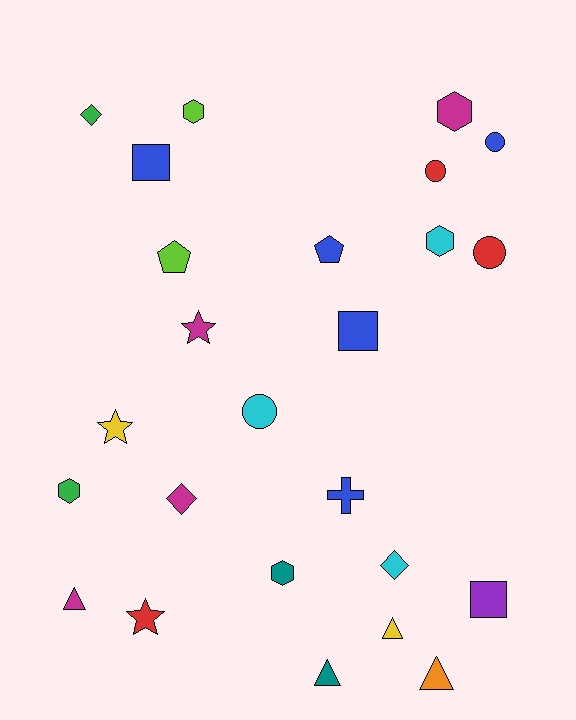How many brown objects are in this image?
There are no brown objects.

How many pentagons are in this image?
There are 2 pentagons.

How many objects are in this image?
There are 25 objects.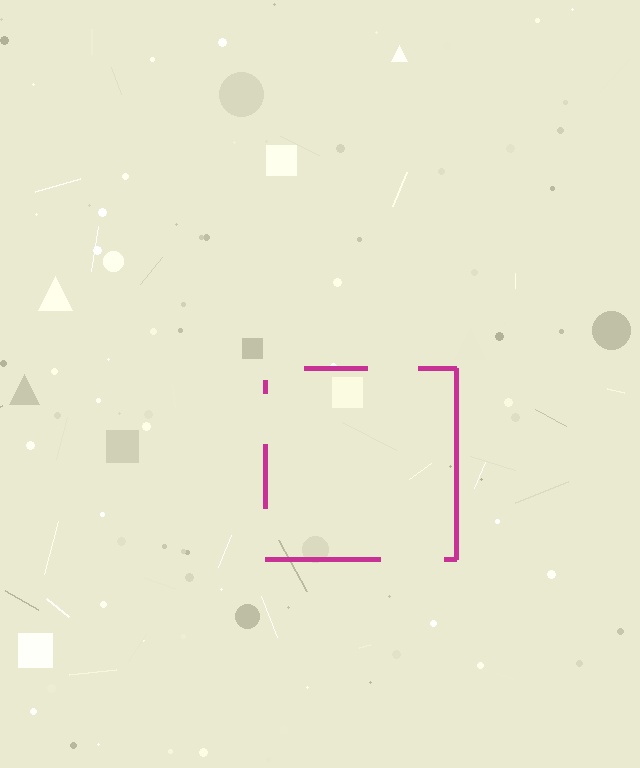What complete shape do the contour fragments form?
The contour fragments form a square.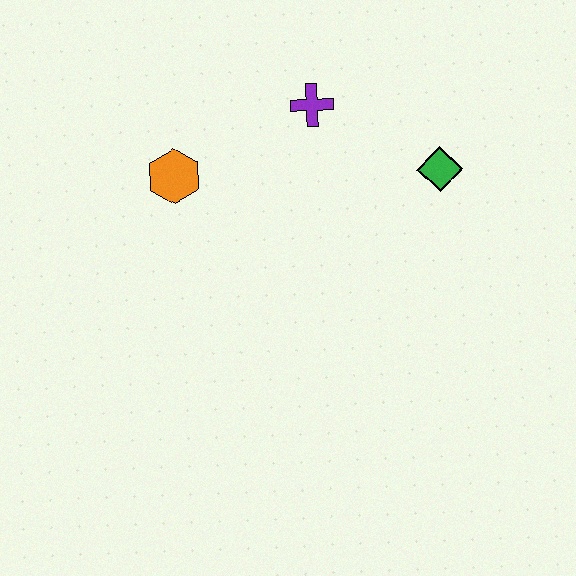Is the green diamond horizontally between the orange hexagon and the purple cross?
No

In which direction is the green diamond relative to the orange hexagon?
The green diamond is to the right of the orange hexagon.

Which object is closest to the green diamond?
The purple cross is closest to the green diamond.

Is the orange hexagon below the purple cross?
Yes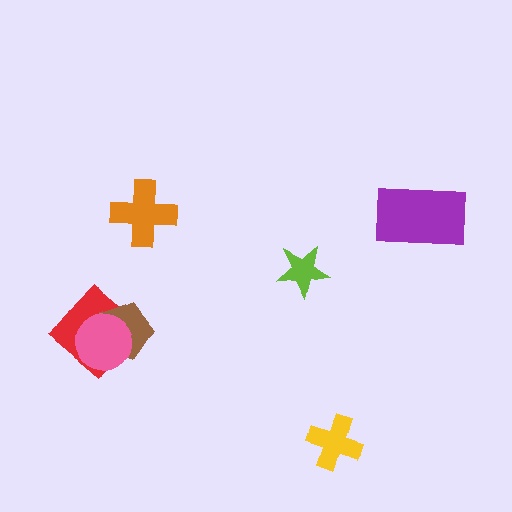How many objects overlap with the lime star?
0 objects overlap with the lime star.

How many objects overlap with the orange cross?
0 objects overlap with the orange cross.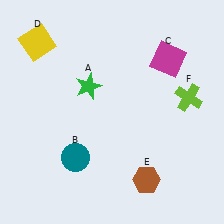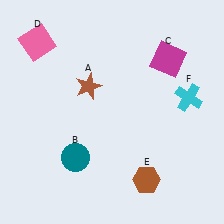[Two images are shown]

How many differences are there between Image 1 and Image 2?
There are 3 differences between the two images.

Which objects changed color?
A changed from green to brown. D changed from yellow to pink. F changed from lime to cyan.